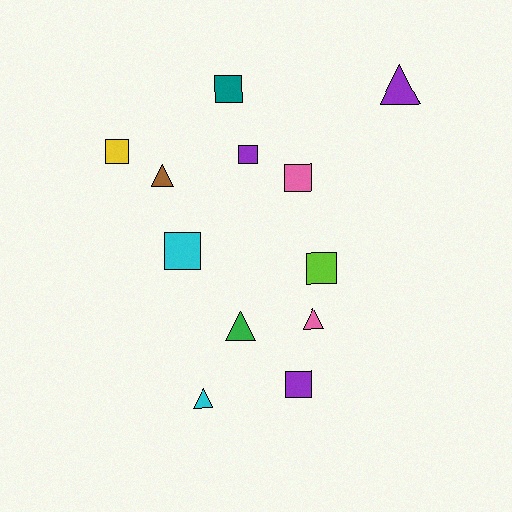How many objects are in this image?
There are 12 objects.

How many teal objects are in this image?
There is 1 teal object.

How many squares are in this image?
There are 7 squares.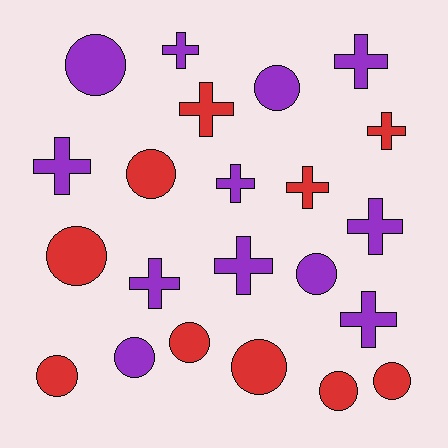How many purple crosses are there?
There are 8 purple crosses.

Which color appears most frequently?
Purple, with 12 objects.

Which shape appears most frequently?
Circle, with 11 objects.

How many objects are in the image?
There are 22 objects.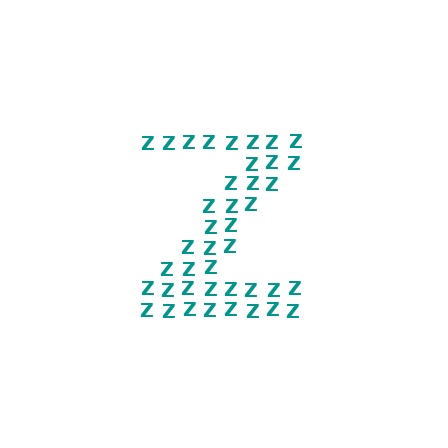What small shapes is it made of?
It is made of small letter Z's.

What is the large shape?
The large shape is the letter Z.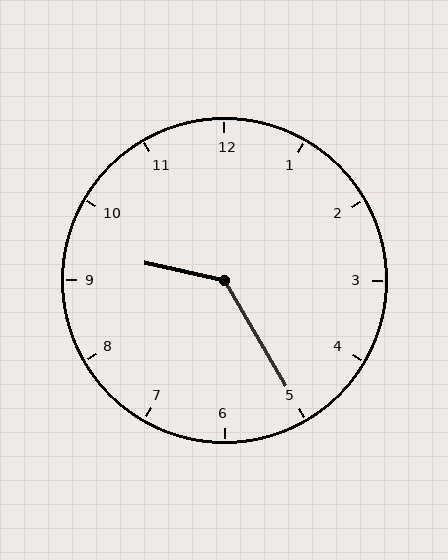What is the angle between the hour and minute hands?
Approximately 132 degrees.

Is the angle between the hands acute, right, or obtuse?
It is obtuse.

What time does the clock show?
9:25.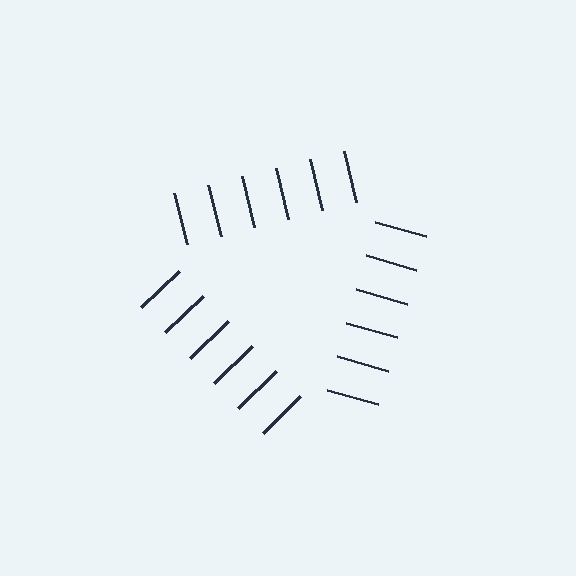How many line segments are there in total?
18 — 6 along each of the 3 edges.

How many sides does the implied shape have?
3 sides — the line-ends trace a triangle.